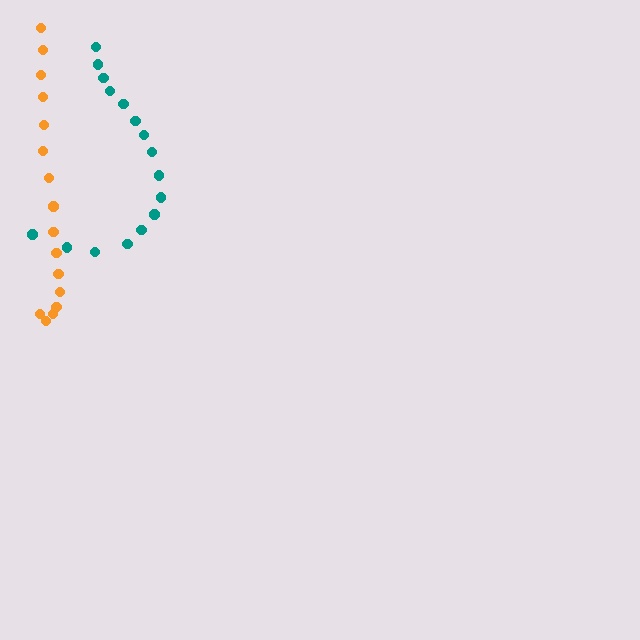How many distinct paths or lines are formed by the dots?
There are 2 distinct paths.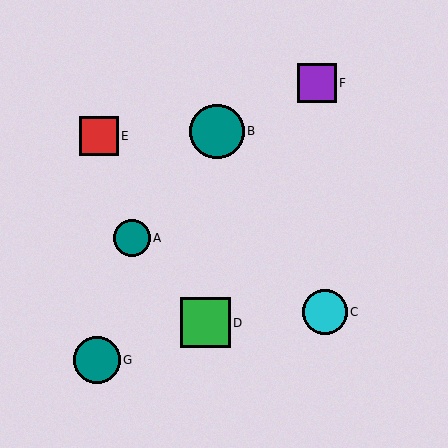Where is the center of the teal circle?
The center of the teal circle is at (132, 238).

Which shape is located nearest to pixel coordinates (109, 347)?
The teal circle (labeled G) at (97, 360) is nearest to that location.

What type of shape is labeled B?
Shape B is a teal circle.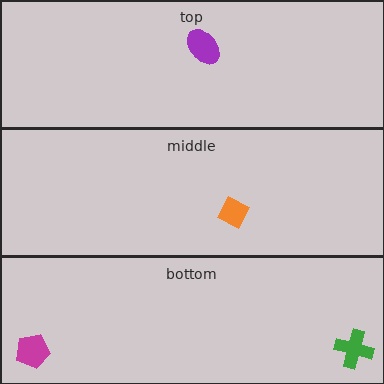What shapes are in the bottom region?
The magenta pentagon, the green cross.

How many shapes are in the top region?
1.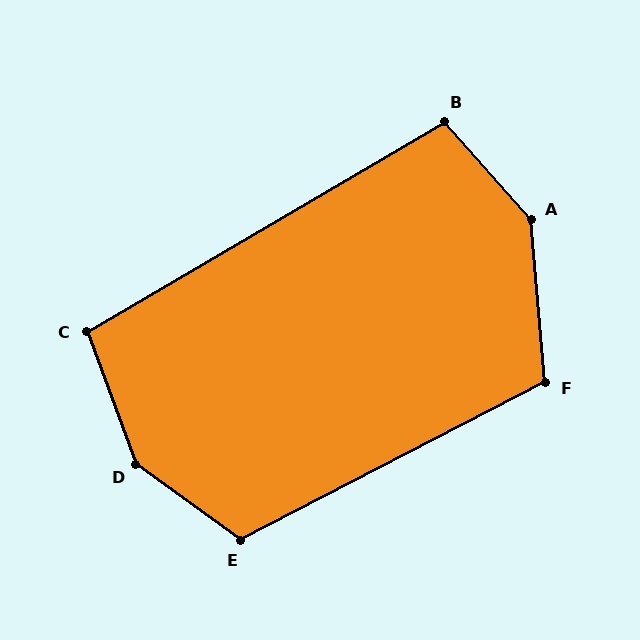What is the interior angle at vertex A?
Approximately 143 degrees (obtuse).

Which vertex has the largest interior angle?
D, at approximately 146 degrees.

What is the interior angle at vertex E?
Approximately 117 degrees (obtuse).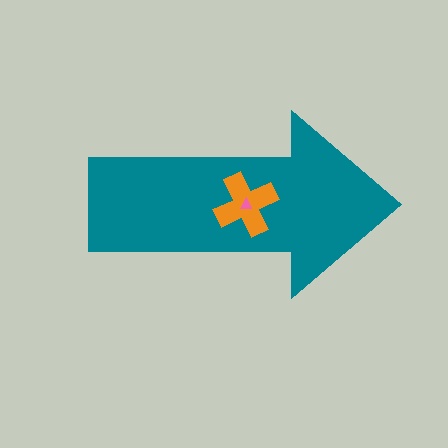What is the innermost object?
The pink triangle.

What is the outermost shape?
The teal arrow.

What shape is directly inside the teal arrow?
The orange cross.